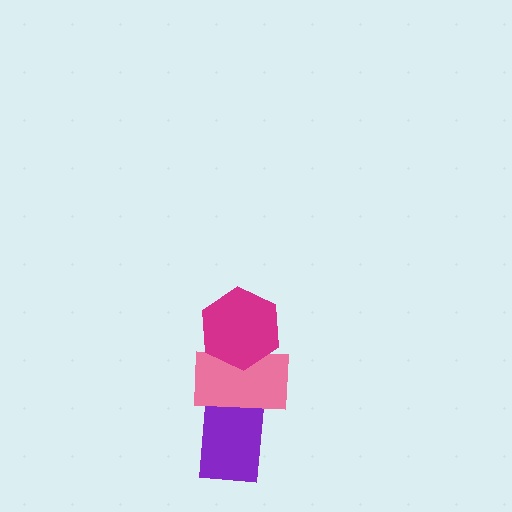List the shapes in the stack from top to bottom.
From top to bottom: the magenta hexagon, the pink rectangle, the purple rectangle.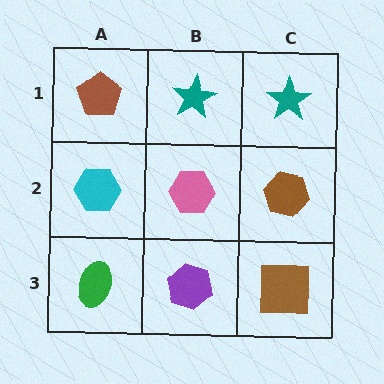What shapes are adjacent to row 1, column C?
A brown hexagon (row 2, column C), a teal star (row 1, column B).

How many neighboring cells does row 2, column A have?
3.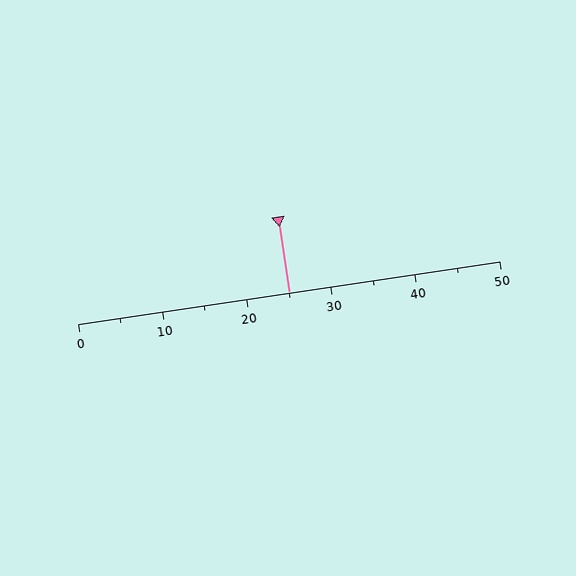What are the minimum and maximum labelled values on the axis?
The axis runs from 0 to 50.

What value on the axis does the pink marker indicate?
The marker indicates approximately 25.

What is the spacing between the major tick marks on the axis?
The major ticks are spaced 10 apart.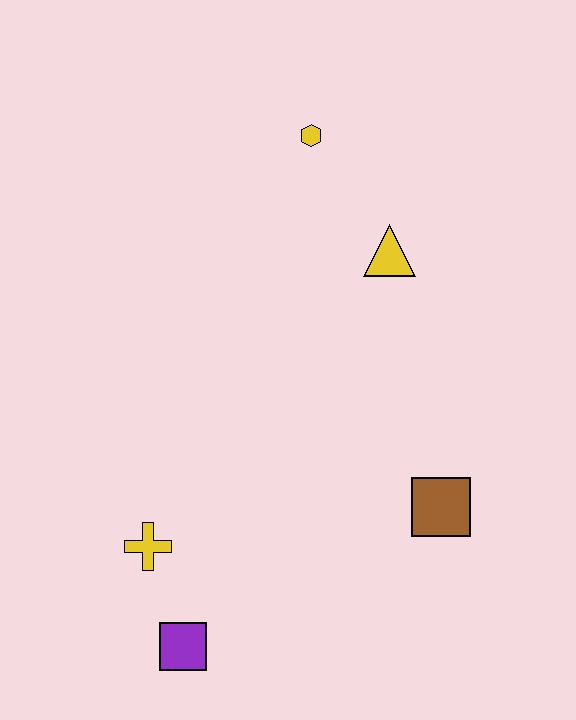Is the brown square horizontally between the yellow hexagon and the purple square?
No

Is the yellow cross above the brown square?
No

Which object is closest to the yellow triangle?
The yellow hexagon is closest to the yellow triangle.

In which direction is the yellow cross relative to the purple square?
The yellow cross is above the purple square.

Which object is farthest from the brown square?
The yellow hexagon is farthest from the brown square.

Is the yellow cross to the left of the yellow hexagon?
Yes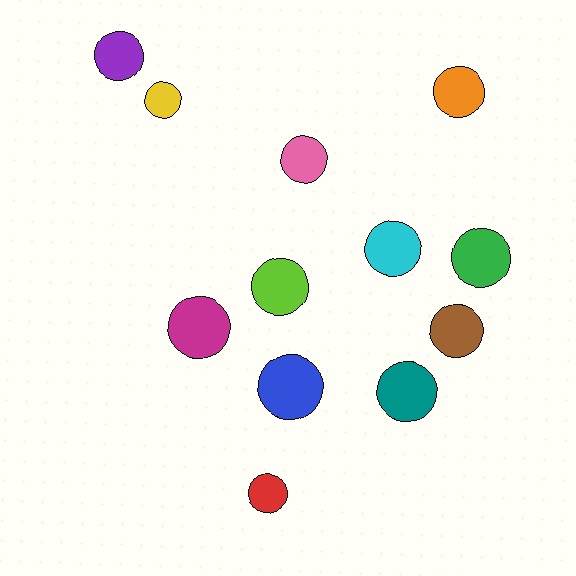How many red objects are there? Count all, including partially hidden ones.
There is 1 red object.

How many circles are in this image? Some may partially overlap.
There are 12 circles.